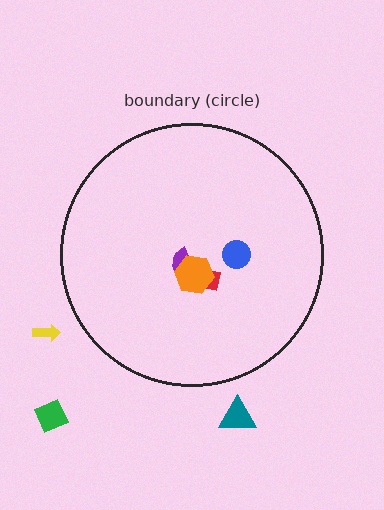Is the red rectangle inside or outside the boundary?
Inside.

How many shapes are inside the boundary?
4 inside, 3 outside.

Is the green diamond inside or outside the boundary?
Outside.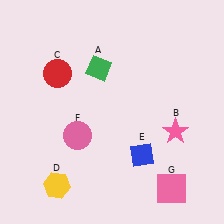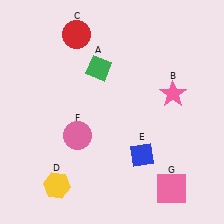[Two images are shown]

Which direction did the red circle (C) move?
The red circle (C) moved up.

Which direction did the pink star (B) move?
The pink star (B) moved up.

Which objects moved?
The objects that moved are: the pink star (B), the red circle (C).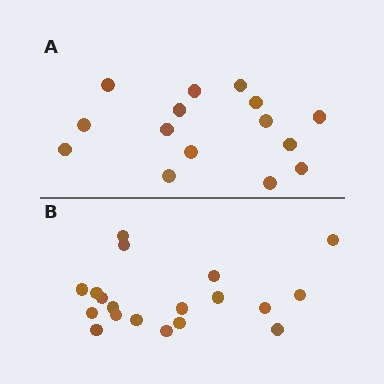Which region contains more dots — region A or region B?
Region B (the bottom region) has more dots.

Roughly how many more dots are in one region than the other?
Region B has about 4 more dots than region A.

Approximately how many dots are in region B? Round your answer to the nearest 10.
About 20 dots. (The exact count is 19, which rounds to 20.)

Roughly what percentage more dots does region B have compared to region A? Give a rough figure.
About 25% more.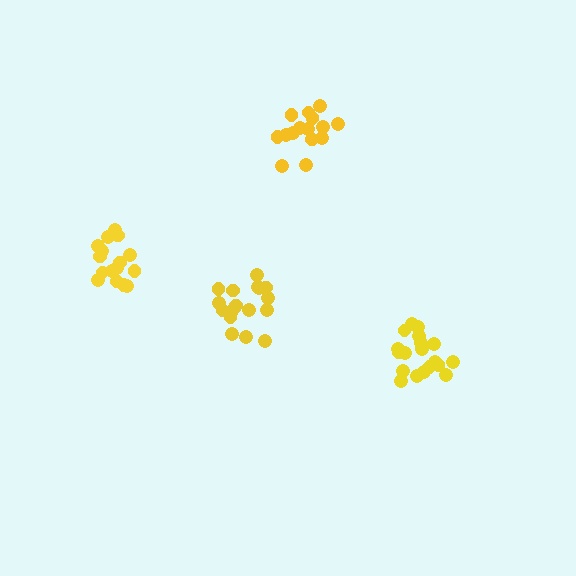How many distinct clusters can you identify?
There are 4 distinct clusters.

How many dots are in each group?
Group 1: 19 dots, Group 2: 15 dots, Group 3: 18 dots, Group 4: 16 dots (68 total).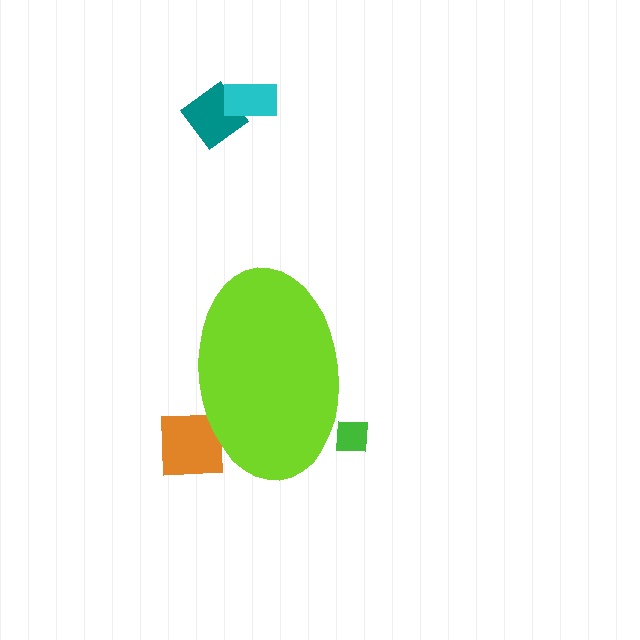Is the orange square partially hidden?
Yes, the orange square is partially hidden behind the lime ellipse.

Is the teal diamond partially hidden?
No, the teal diamond is fully visible.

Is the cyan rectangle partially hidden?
No, the cyan rectangle is fully visible.